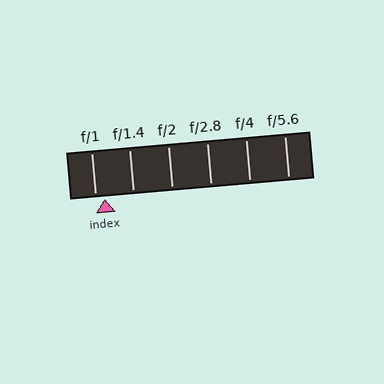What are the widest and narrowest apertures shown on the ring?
The widest aperture shown is f/1 and the narrowest is f/5.6.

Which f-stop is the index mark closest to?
The index mark is closest to f/1.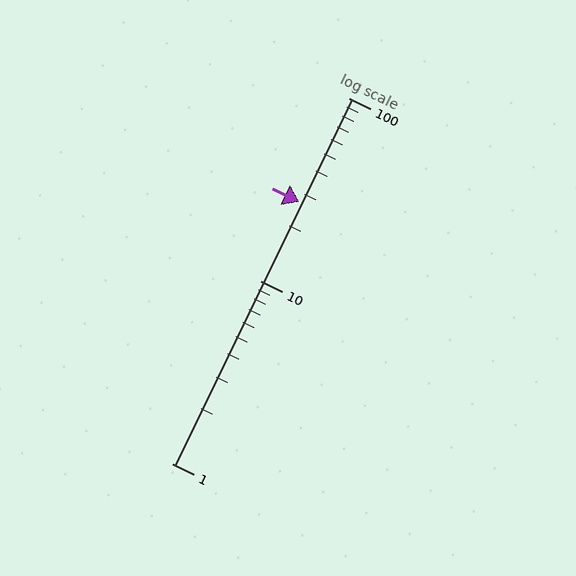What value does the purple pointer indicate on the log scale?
The pointer indicates approximately 27.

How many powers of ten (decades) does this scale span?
The scale spans 2 decades, from 1 to 100.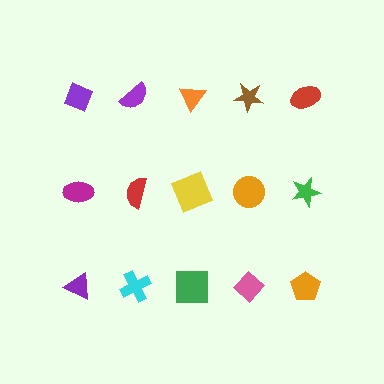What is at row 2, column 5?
A green star.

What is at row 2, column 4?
An orange circle.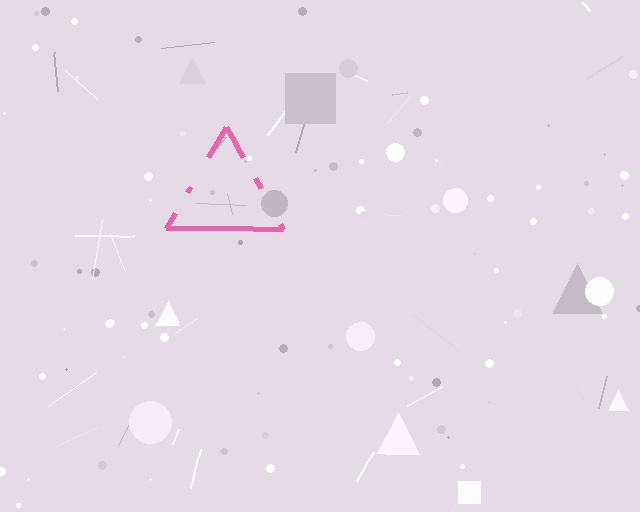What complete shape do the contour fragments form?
The contour fragments form a triangle.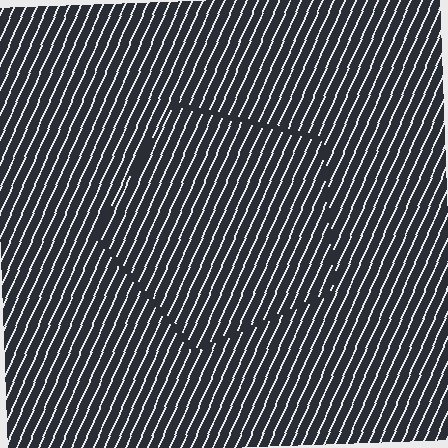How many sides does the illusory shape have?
5 sides — the line-ends trace a pentagon.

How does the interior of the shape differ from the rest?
The interior of the shape contains the same grating, shifted by half a period — the contour is defined by the phase discontinuity where line-ends from the inner and outer gratings abut.